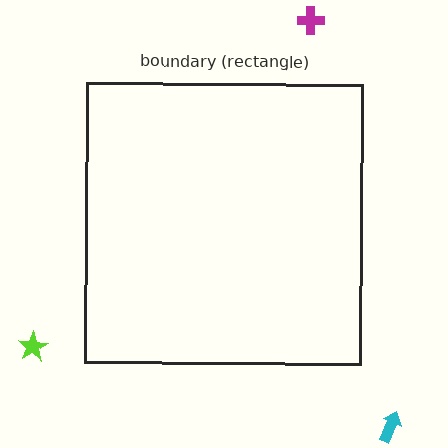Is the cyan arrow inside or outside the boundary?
Outside.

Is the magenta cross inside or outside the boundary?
Outside.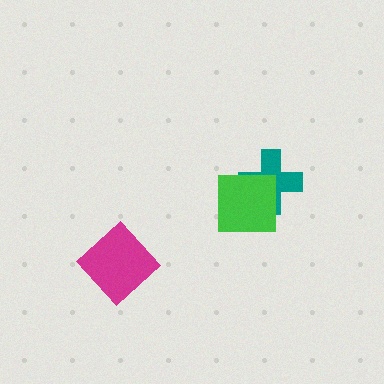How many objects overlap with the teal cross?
1 object overlaps with the teal cross.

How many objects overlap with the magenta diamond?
0 objects overlap with the magenta diamond.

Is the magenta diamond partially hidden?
No, no other shape covers it.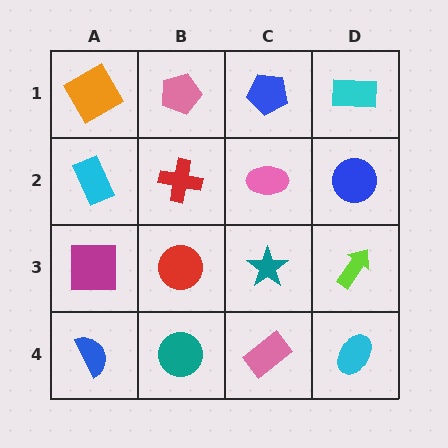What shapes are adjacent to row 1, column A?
A cyan rectangle (row 2, column A), a pink pentagon (row 1, column B).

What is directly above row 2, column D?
A cyan rectangle.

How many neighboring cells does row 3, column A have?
3.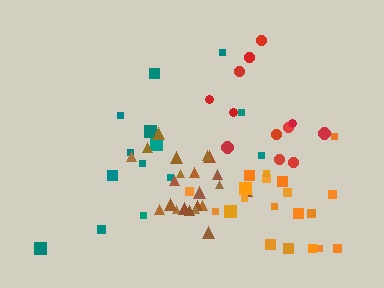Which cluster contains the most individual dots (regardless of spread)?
Brown (22).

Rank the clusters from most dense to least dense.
brown, red, orange, teal.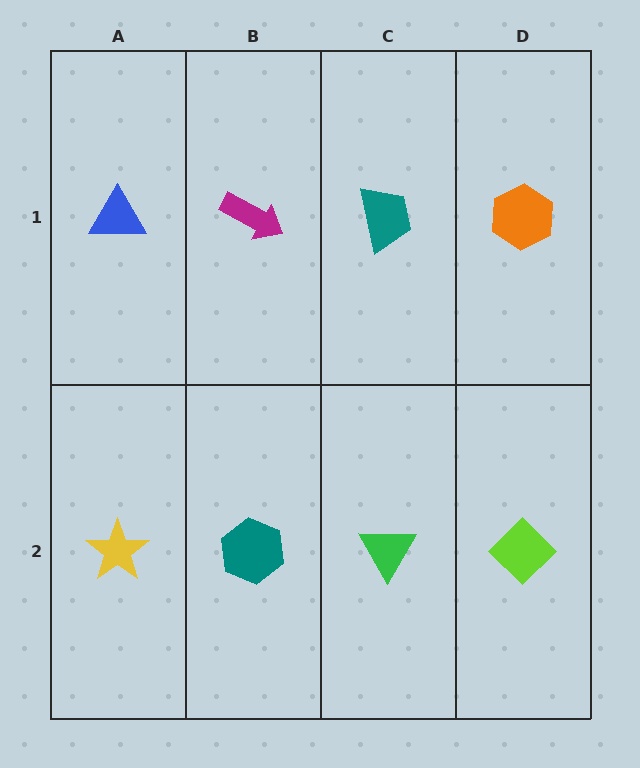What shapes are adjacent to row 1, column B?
A teal hexagon (row 2, column B), a blue triangle (row 1, column A), a teal trapezoid (row 1, column C).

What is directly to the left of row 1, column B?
A blue triangle.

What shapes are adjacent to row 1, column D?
A lime diamond (row 2, column D), a teal trapezoid (row 1, column C).